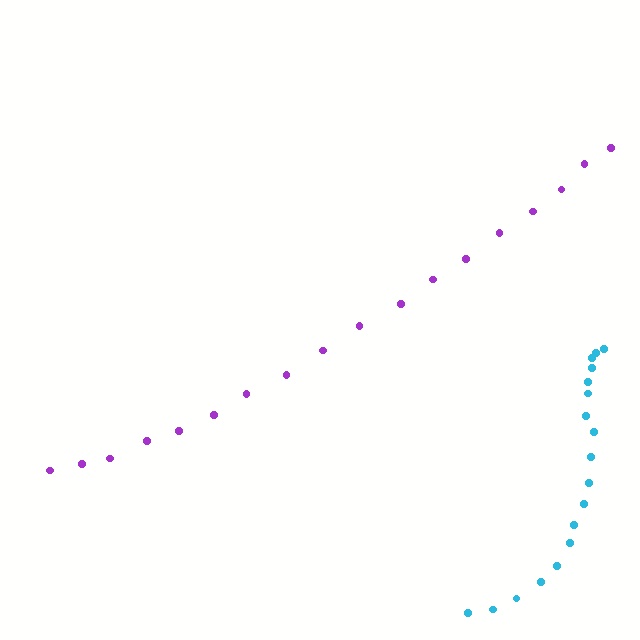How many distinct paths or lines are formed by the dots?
There are 2 distinct paths.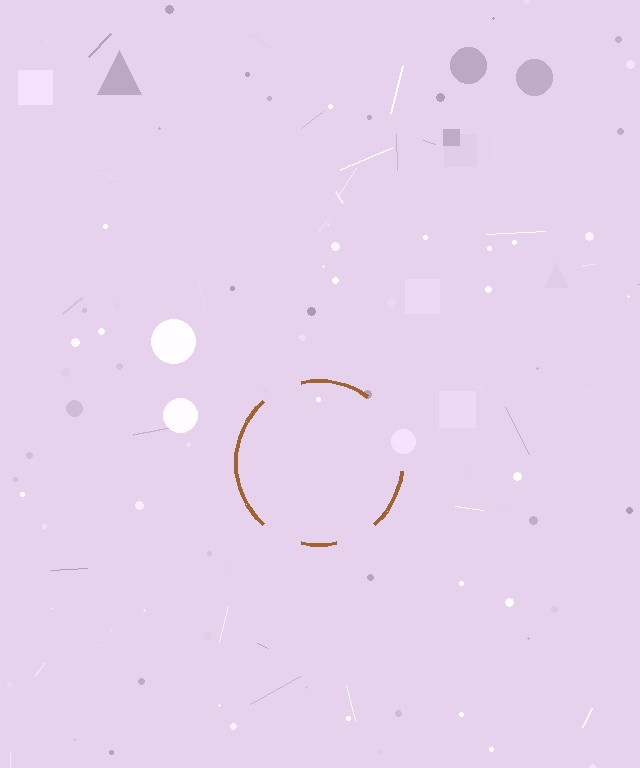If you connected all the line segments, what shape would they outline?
They would outline a circle.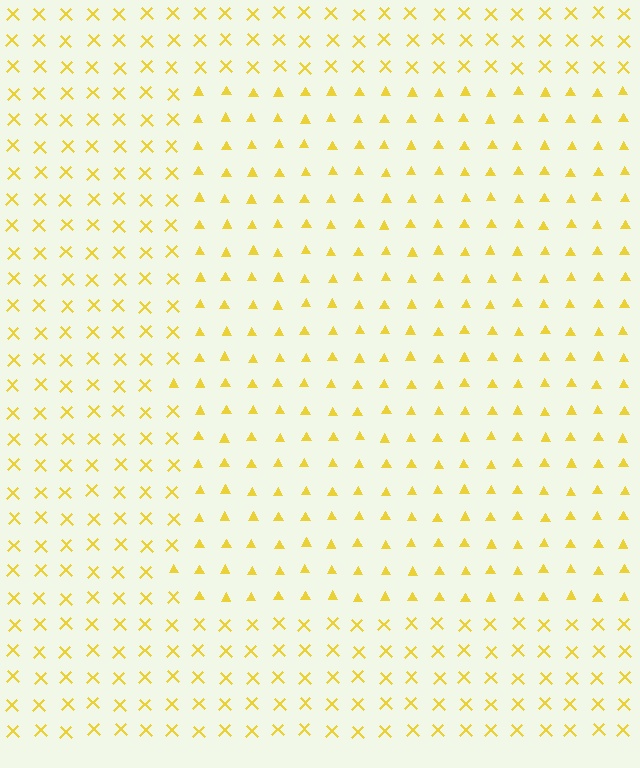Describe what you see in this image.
The image is filled with small yellow elements arranged in a uniform grid. A rectangle-shaped region contains triangles, while the surrounding area contains X marks. The boundary is defined purely by the change in element shape.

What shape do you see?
I see a rectangle.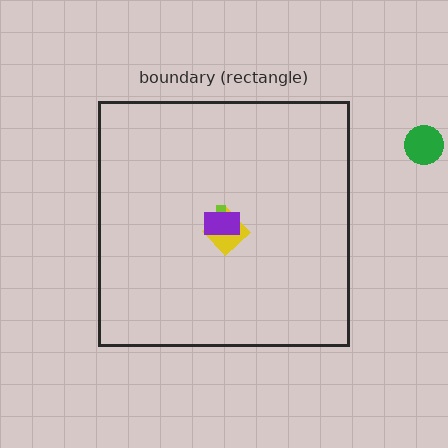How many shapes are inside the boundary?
3 inside, 1 outside.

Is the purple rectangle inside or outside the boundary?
Inside.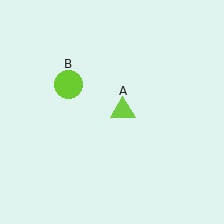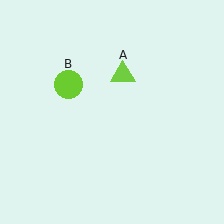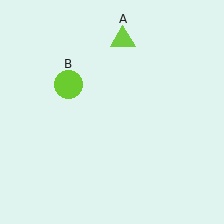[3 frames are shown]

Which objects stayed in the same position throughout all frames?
Lime circle (object B) remained stationary.